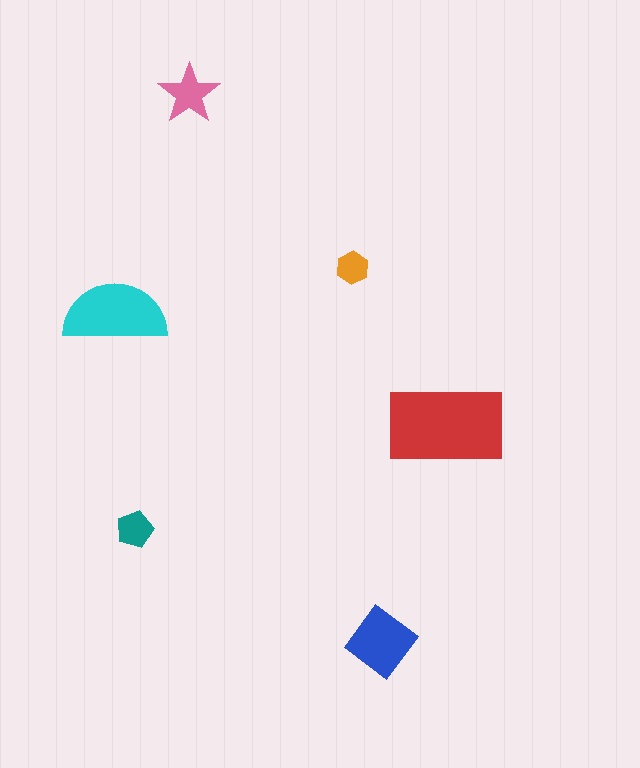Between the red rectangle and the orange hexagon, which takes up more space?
The red rectangle.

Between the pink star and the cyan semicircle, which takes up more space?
The cyan semicircle.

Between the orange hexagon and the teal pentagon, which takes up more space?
The teal pentagon.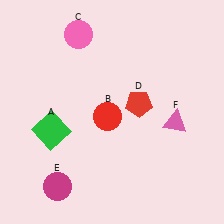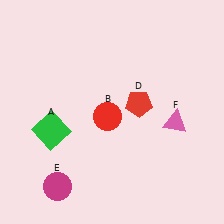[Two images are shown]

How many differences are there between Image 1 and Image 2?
There is 1 difference between the two images.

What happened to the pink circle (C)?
The pink circle (C) was removed in Image 2. It was in the top-left area of Image 1.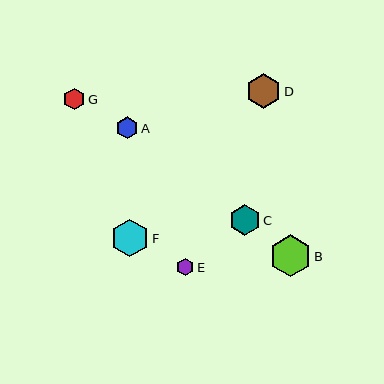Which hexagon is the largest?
Hexagon B is the largest with a size of approximately 42 pixels.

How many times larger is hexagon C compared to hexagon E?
Hexagon C is approximately 1.8 times the size of hexagon E.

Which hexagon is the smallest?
Hexagon E is the smallest with a size of approximately 18 pixels.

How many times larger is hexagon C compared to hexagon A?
Hexagon C is approximately 1.4 times the size of hexagon A.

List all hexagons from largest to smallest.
From largest to smallest: B, F, D, C, A, G, E.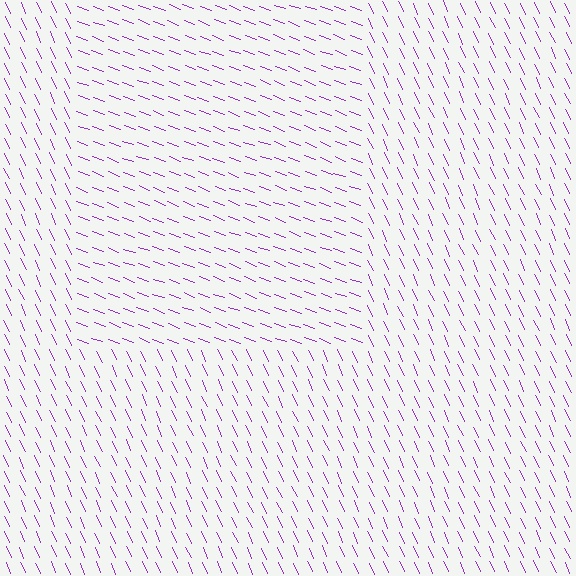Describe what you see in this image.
The image is filled with small purple line segments. A rectangle region in the image has lines oriented differently from the surrounding lines, creating a visible texture boundary.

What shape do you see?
I see a rectangle.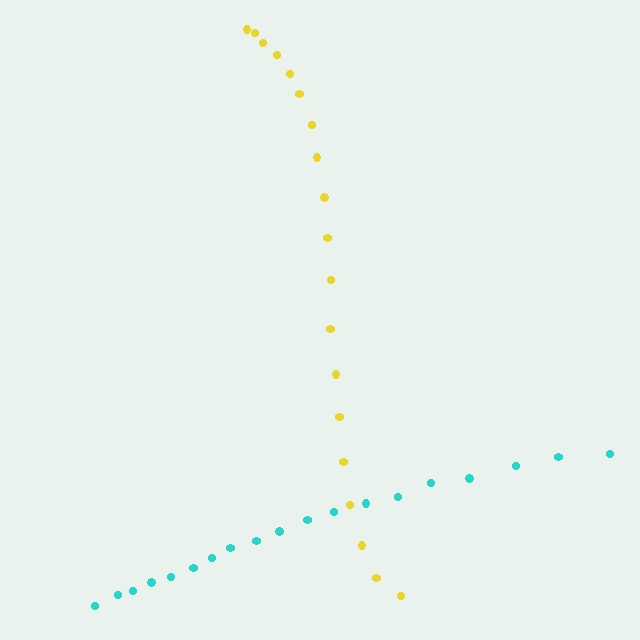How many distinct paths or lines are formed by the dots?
There are 2 distinct paths.